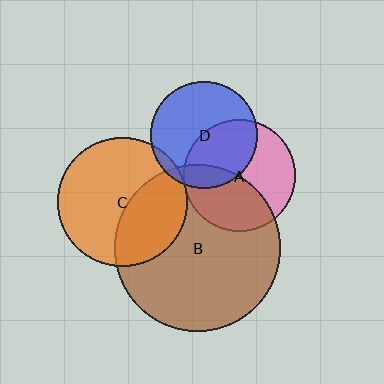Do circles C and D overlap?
Yes.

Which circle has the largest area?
Circle B (brown).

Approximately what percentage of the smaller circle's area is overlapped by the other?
Approximately 5%.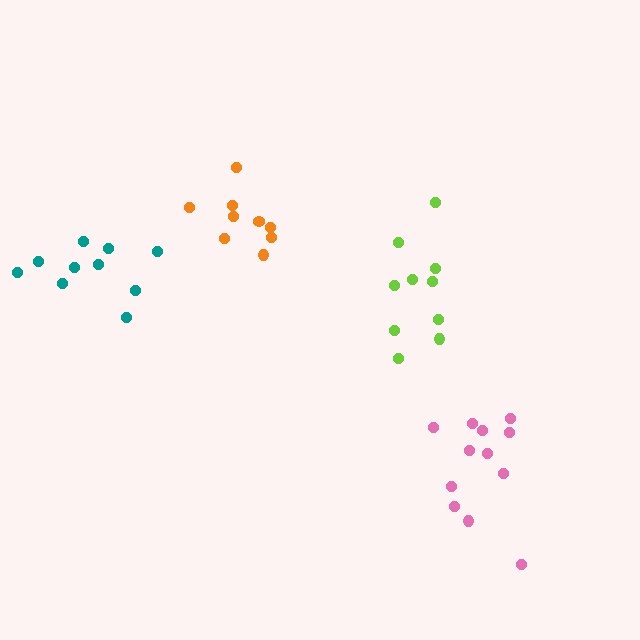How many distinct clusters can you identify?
There are 4 distinct clusters.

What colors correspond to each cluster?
The clusters are colored: pink, orange, teal, lime.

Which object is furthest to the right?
The pink cluster is rightmost.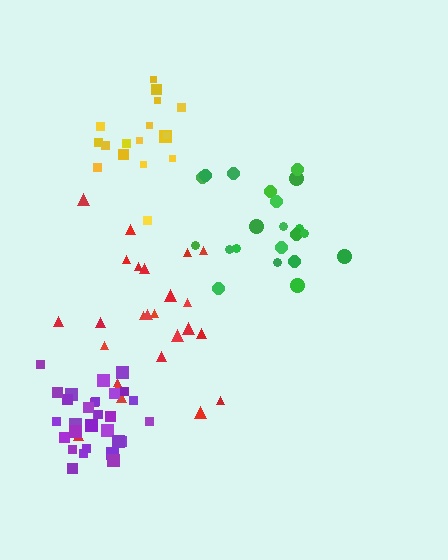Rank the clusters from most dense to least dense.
purple, yellow, green, red.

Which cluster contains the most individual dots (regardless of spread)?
Purple (30).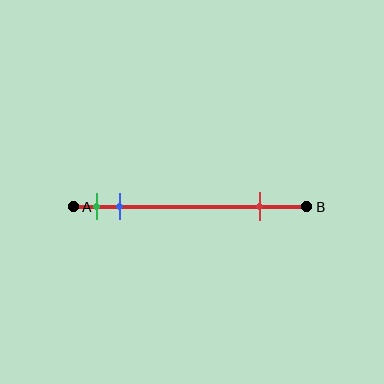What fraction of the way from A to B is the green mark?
The green mark is approximately 10% (0.1) of the way from A to B.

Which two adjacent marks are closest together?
The green and blue marks are the closest adjacent pair.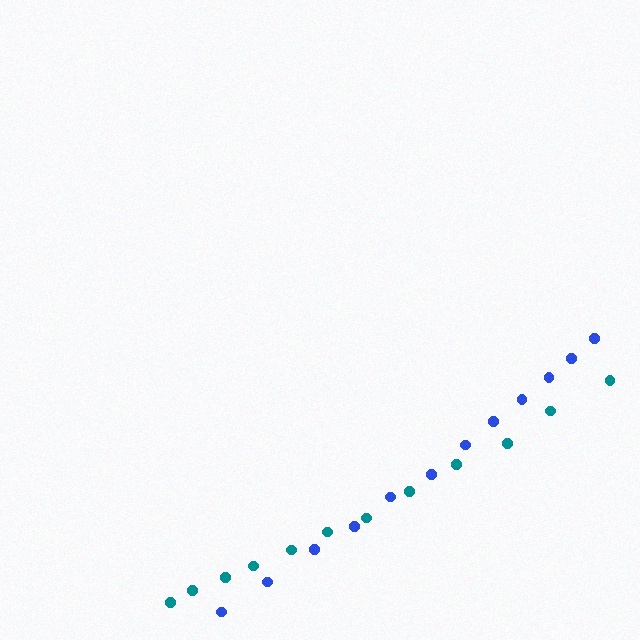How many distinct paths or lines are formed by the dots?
There are 2 distinct paths.